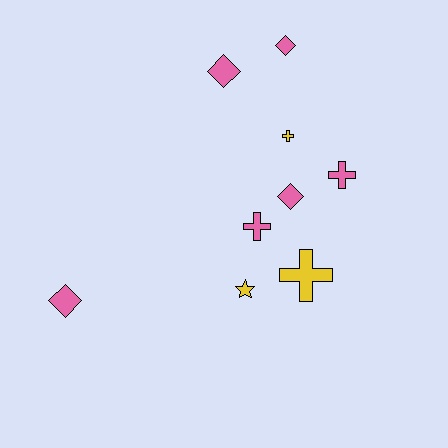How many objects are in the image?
There are 9 objects.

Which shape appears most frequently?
Cross, with 4 objects.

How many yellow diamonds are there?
There are no yellow diamonds.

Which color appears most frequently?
Pink, with 6 objects.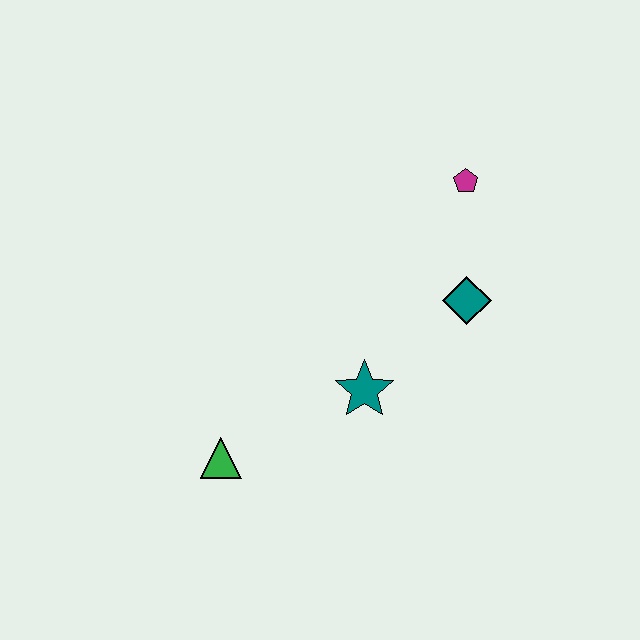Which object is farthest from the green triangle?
The magenta pentagon is farthest from the green triangle.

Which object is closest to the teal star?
The teal diamond is closest to the teal star.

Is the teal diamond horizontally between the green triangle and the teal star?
No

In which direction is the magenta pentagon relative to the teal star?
The magenta pentagon is above the teal star.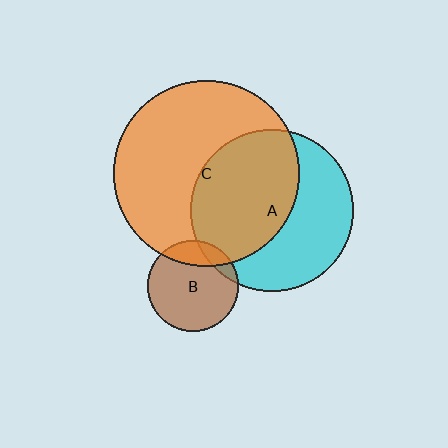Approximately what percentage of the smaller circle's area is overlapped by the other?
Approximately 55%.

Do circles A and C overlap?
Yes.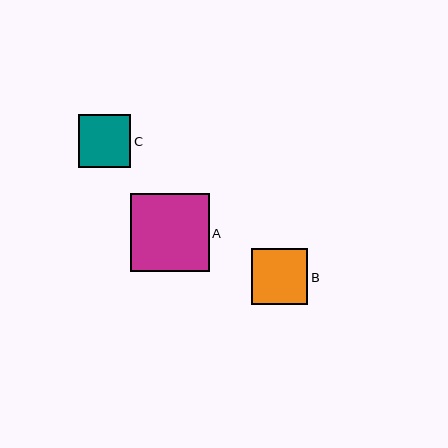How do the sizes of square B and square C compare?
Square B and square C are approximately the same size.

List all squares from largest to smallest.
From largest to smallest: A, B, C.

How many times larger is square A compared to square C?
Square A is approximately 1.5 times the size of square C.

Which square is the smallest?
Square C is the smallest with a size of approximately 52 pixels.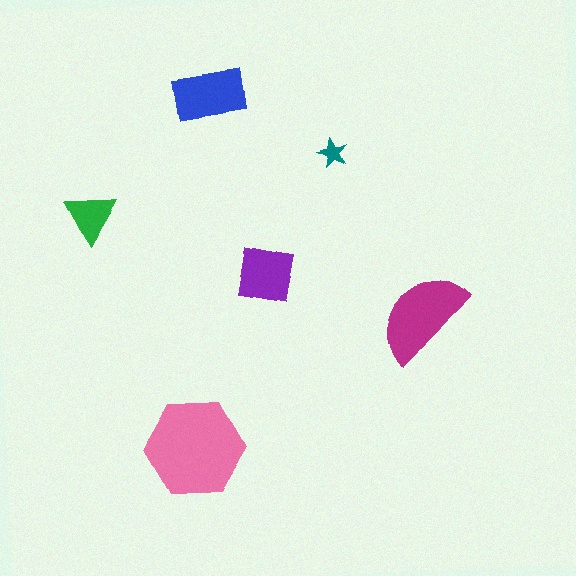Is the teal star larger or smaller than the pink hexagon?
Smaller.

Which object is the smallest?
The teal star.